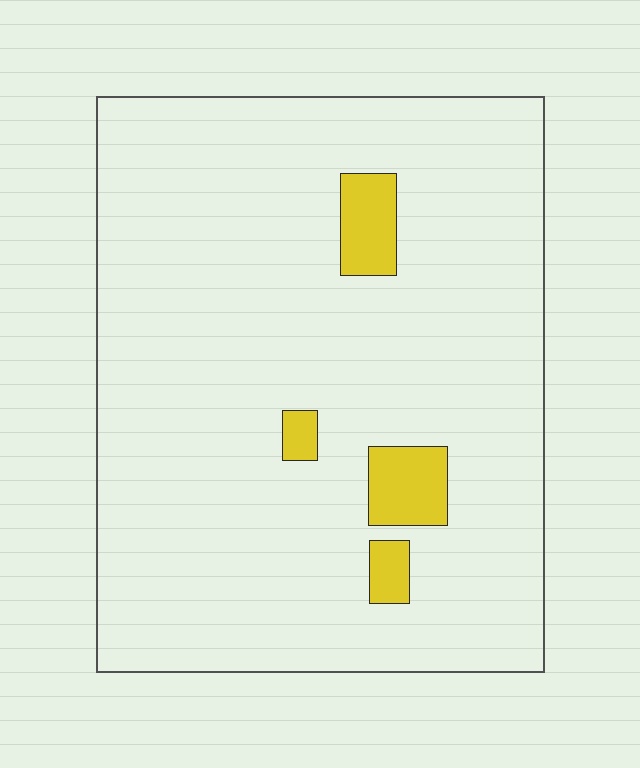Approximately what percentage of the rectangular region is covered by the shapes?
Approximately 5%.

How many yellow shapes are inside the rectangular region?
4.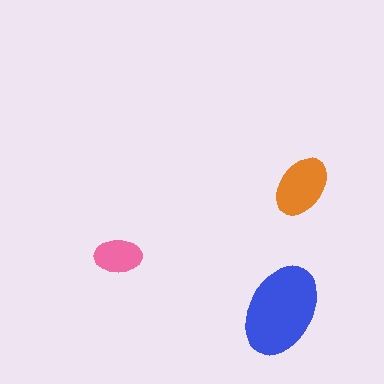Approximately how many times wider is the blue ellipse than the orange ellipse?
About 1.5 times wider.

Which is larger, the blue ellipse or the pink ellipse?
The blue one.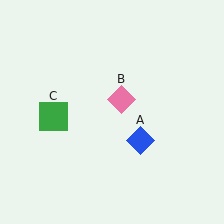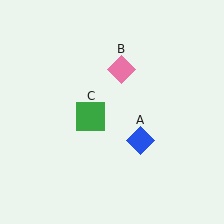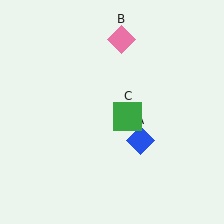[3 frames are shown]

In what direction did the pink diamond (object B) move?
The pink diamond (object B) moved up.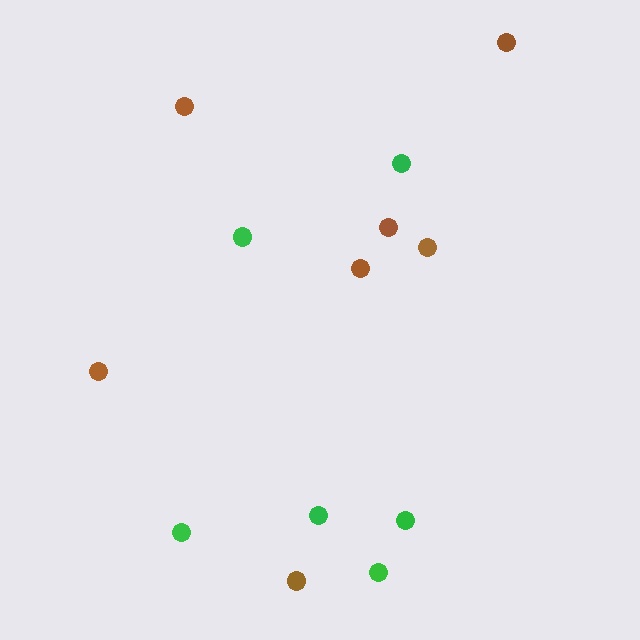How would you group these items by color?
There are 2 groups: one group of green circles (6) and one group of brown circles (7).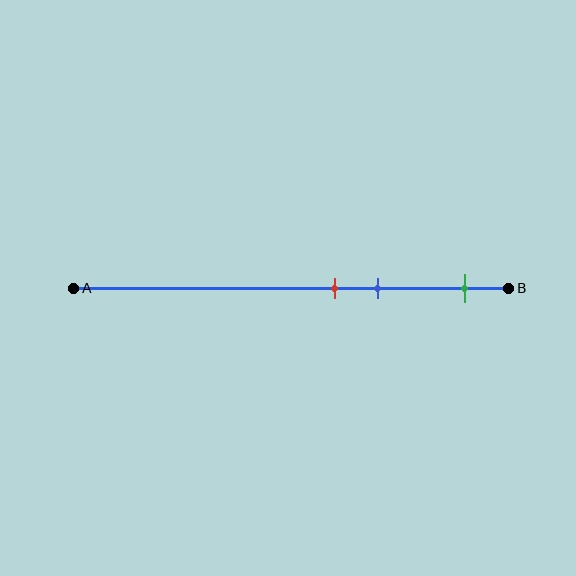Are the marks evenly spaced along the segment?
No, the marks are not evenly spaced.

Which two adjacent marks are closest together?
The red and blue marks are the closest adjacent pair.